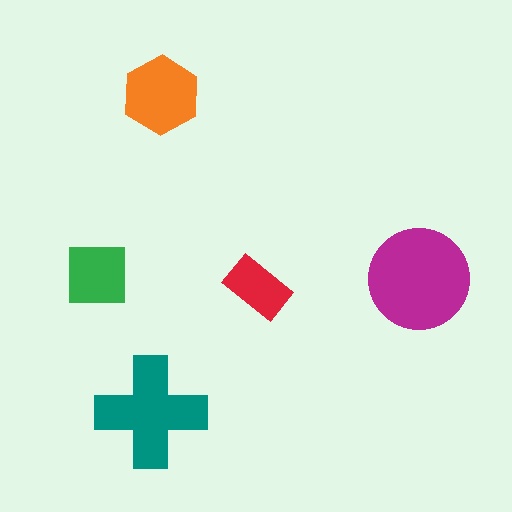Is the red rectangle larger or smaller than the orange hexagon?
Smaller.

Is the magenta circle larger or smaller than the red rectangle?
Larger.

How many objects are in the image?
There are 5 objects in the image.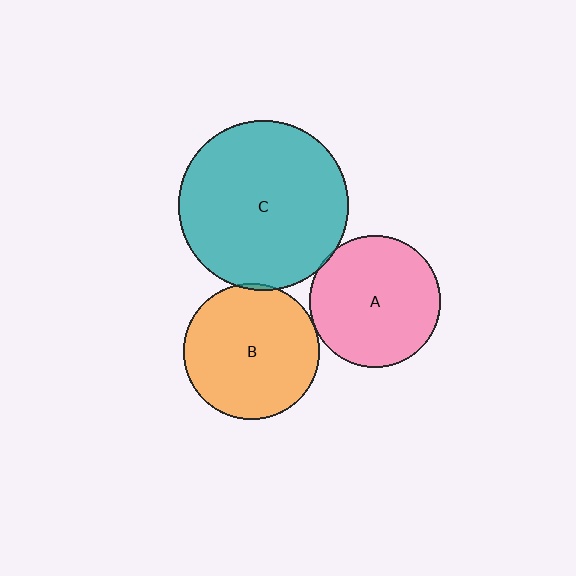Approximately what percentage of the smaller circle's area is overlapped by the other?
Approximately 5%.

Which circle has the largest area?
Circle C (teal).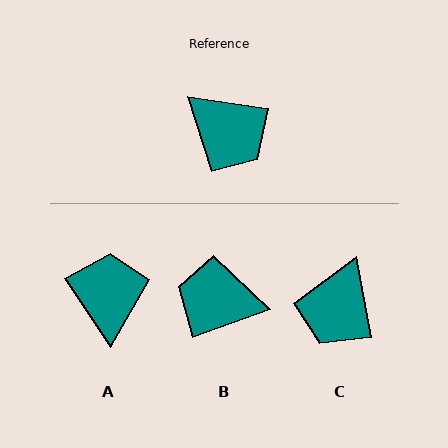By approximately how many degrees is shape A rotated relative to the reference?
Approximately 132 degrees counter-clockwise.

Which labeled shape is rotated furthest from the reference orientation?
B, about 152 degrees away.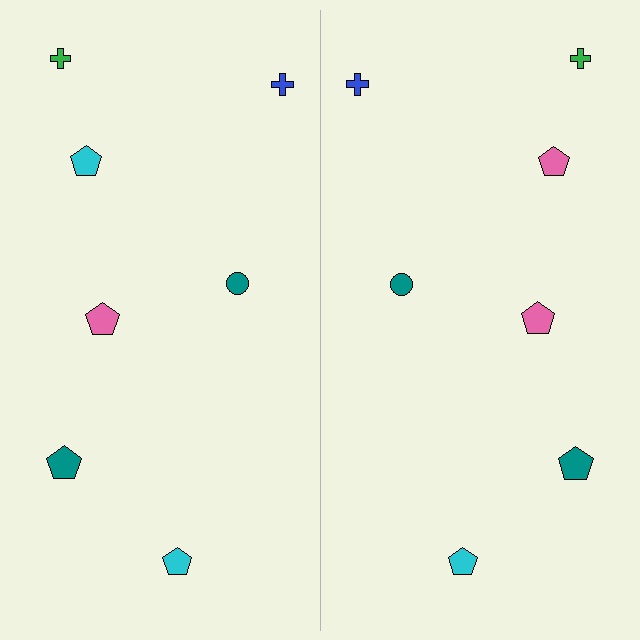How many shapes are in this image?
There are 14 shapes in this image.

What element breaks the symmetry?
The pink pentagon on the right side breaks the symmetry — its mirror counterpart is cyan.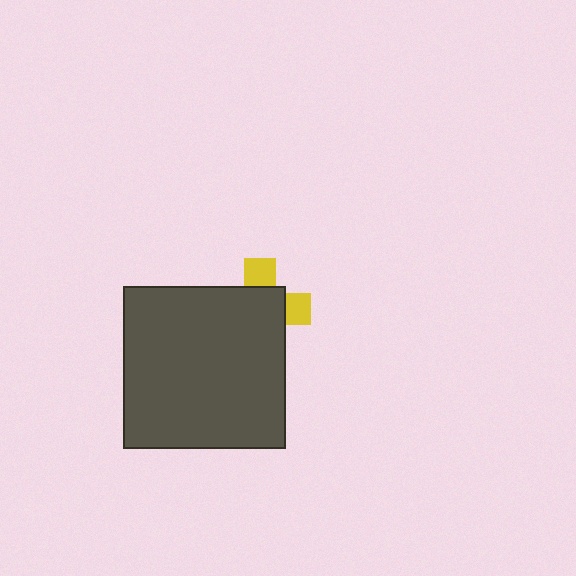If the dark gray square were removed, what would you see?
You would see the complete yellow cross.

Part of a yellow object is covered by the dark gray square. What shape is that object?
It is a cross.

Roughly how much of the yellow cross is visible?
A small part of it is visible (roughly 31%).